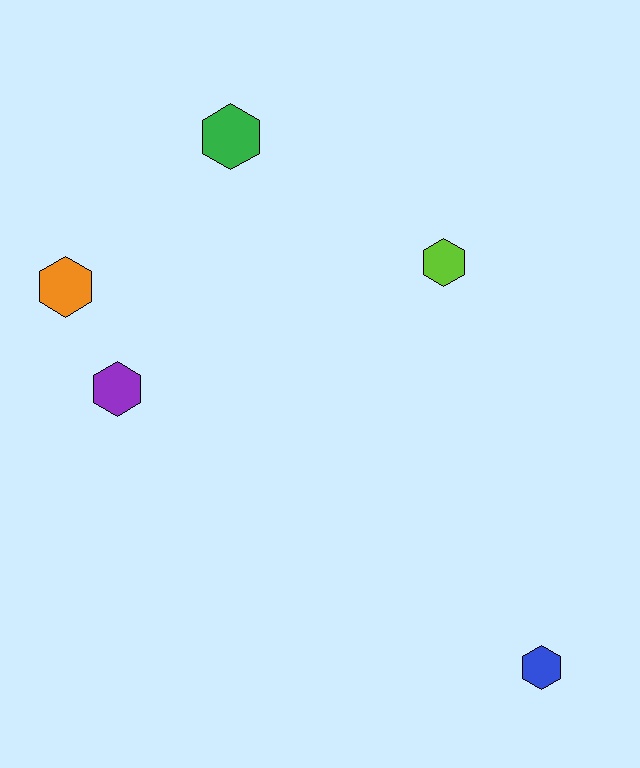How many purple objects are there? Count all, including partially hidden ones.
There is 1 purple object.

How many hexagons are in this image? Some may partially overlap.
There are 5 hexagons.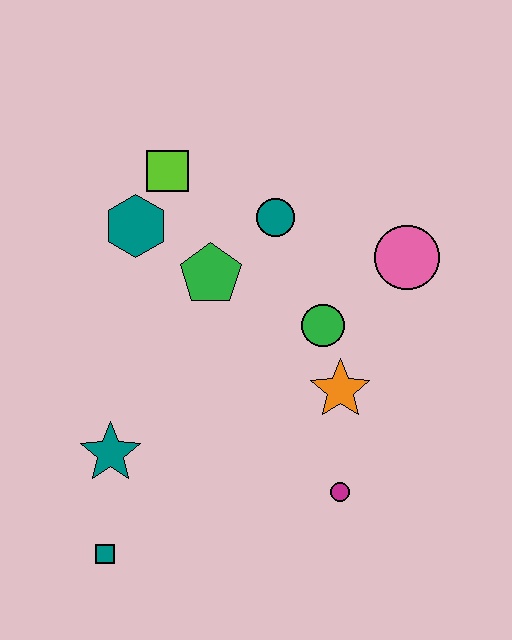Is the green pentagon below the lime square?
Yes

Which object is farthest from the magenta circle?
The lime square is farthest from the magenta circle.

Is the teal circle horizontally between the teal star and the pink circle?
Yes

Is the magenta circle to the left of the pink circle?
Yes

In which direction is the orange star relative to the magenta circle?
The orange star is above the magenta circle.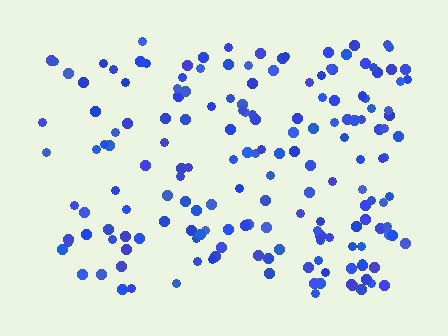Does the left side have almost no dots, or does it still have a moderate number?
Still a moderate number, just noticeably fewer than the right.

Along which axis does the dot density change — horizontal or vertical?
Horizontal.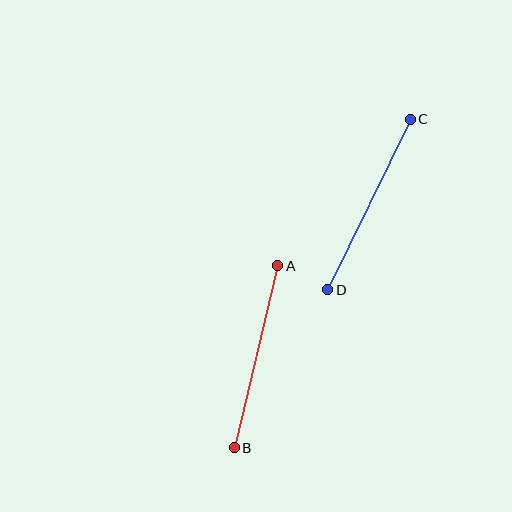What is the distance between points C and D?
The distance is approximately 190 pixels.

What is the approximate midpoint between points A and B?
The midpoint is at approximately (256, 357) pixels.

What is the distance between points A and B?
The distance is approximately 187 pixels.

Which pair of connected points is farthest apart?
Points C and D are farthest apart.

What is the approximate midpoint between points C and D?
The midpoint is at approximately (369, 205) pixels.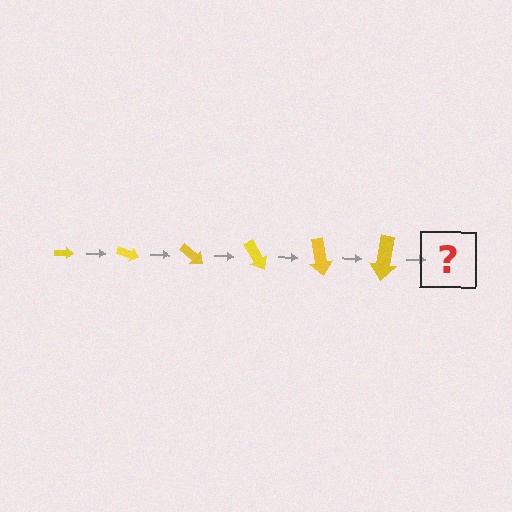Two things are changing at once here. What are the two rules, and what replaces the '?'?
The two rules are that the arrow grows larger each step and it rotates 20 degrees each step. The '?' should be an arrow, larger than the previous one and rotated 120 degrees from the start.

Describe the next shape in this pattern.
It should be an arrow, larger than the previous one and rotated 120 degrees from the start.